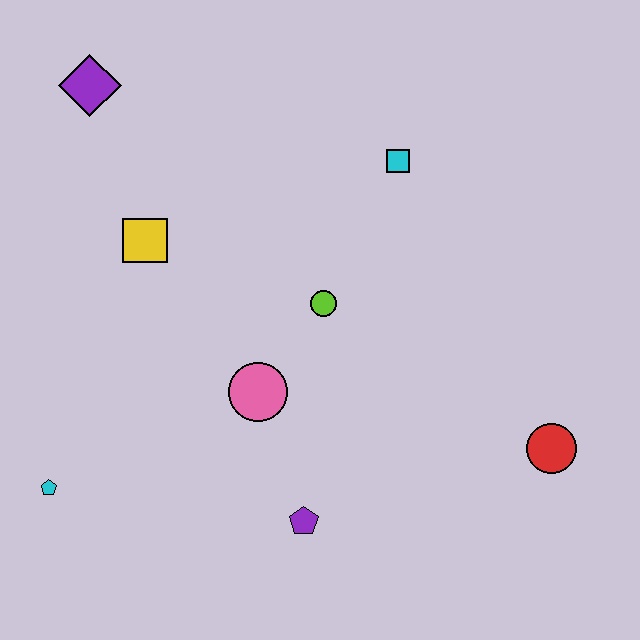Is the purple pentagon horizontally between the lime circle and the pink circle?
Yes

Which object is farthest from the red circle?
The purple diamond is farthest from the red circle.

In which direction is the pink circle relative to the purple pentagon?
The pink circle is above the purple pentagon.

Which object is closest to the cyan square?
The lime circle is closest to the cyan square.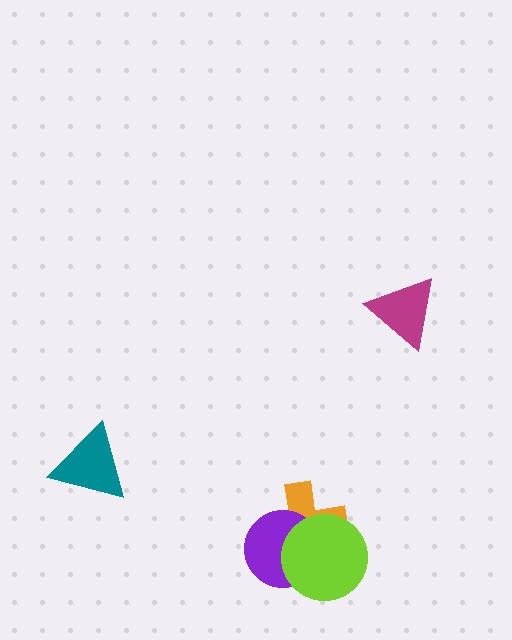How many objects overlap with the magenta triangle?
0 objects overlap with the magenta triangle.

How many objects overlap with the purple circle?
2 objects overlap with the purple circle.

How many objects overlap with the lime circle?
2 objects overlap with the lime circle.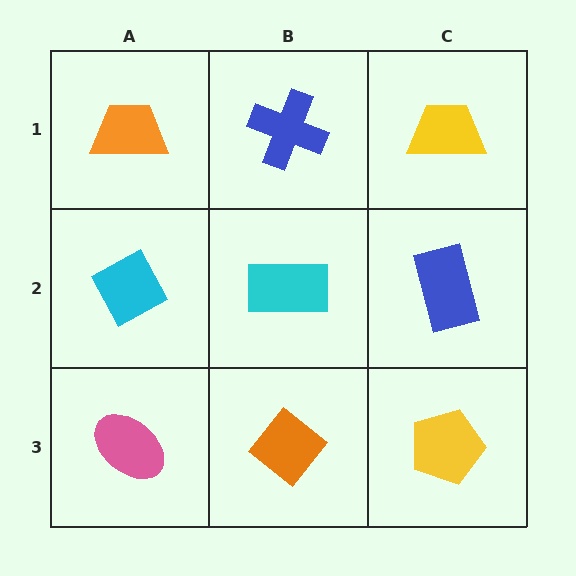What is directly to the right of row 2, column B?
A blue rectangle.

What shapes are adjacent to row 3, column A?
A cyan diamond (row 2, column A), an orange diamond (row 3, column B).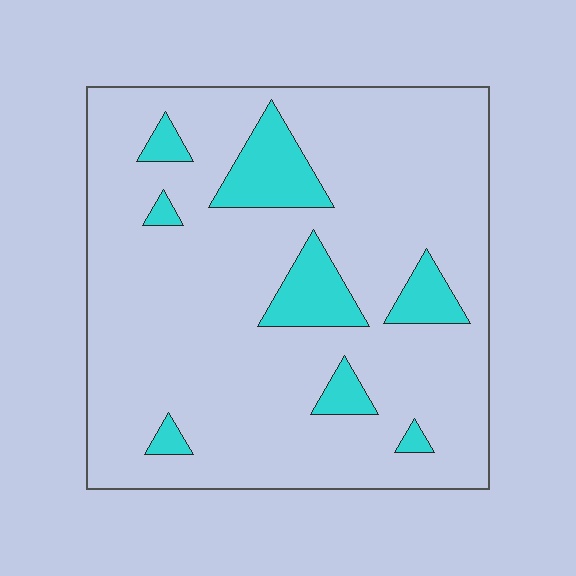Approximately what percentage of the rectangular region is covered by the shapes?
Approximately 15%.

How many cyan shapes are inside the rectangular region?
8.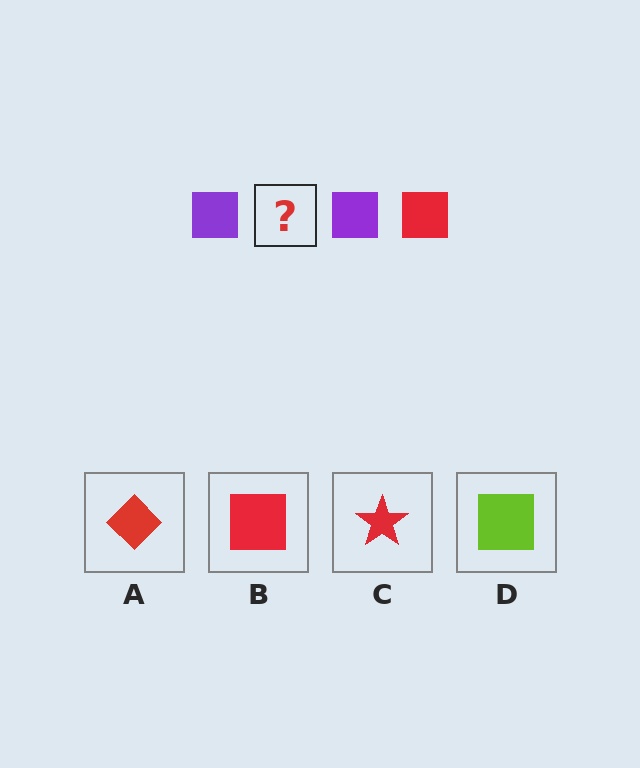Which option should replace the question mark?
Option B.